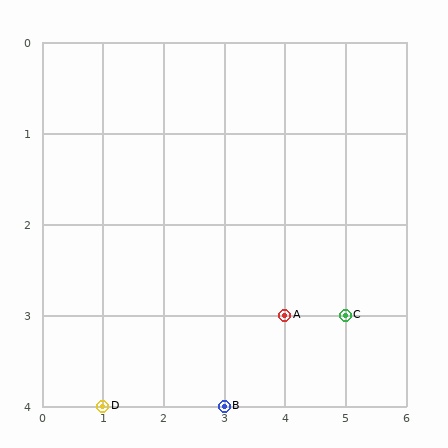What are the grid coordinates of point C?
Point C is at grid coordinates (5, 3).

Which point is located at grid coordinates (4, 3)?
Point A is at (4, 3).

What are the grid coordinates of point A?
Point A is at grid coordinates (4, 3).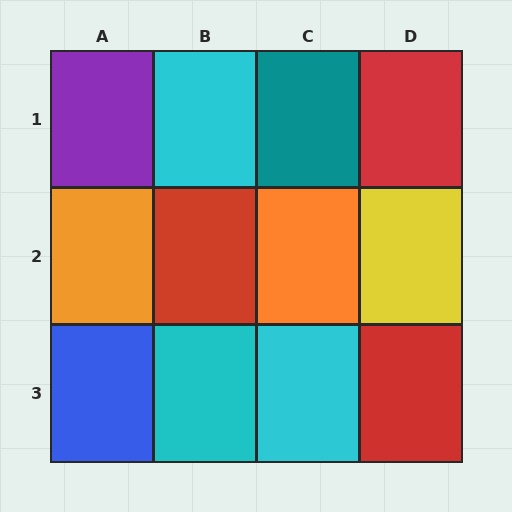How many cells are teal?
1 cell is teal.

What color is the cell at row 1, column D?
Red.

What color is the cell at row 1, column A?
Purple.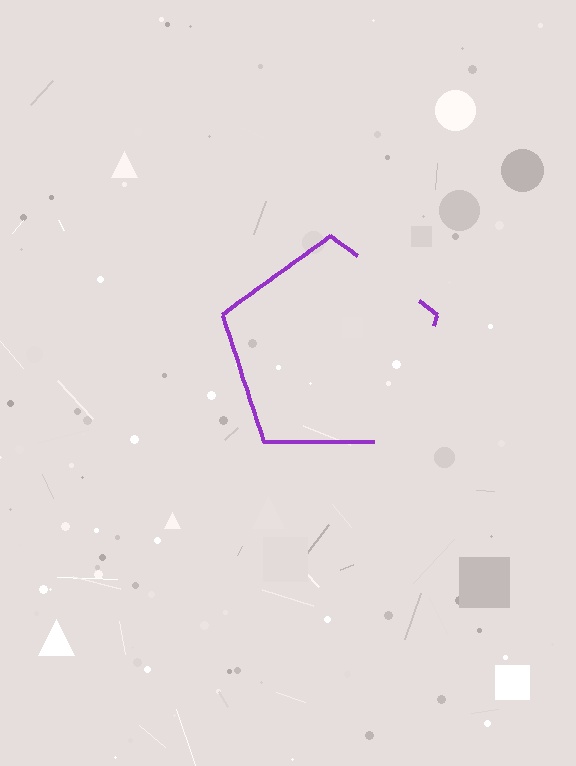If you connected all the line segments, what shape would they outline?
They would outline a pentagon.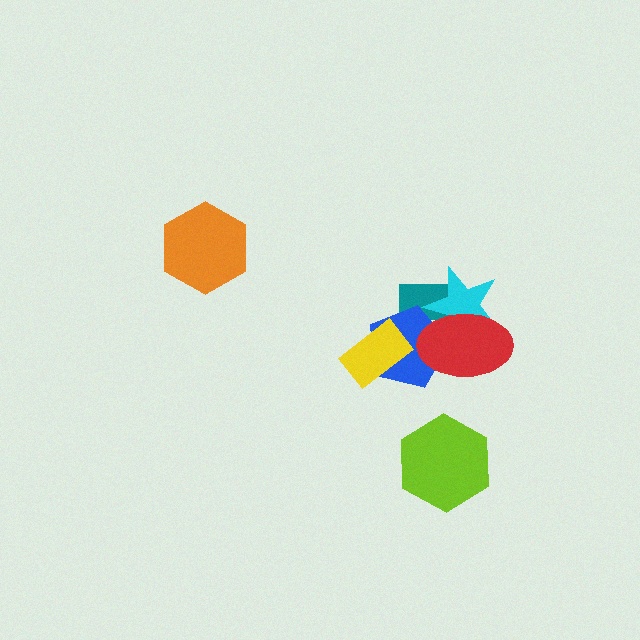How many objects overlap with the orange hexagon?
0 objects overlap with the orange hexagon.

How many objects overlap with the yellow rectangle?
1 object overlaps with the yellow rectangle.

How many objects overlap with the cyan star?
3 objects overlap with the cyan star.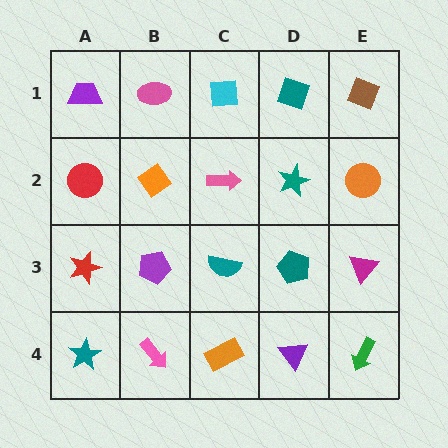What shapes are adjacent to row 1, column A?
A red circle (row 2, column A), a pink ellipse (row 1, column B).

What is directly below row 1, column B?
An orange diamond.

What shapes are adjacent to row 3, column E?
An orange circle (row 2, column E), a green arrow (row 4, column E), a teal pentagon (row 3, column D).